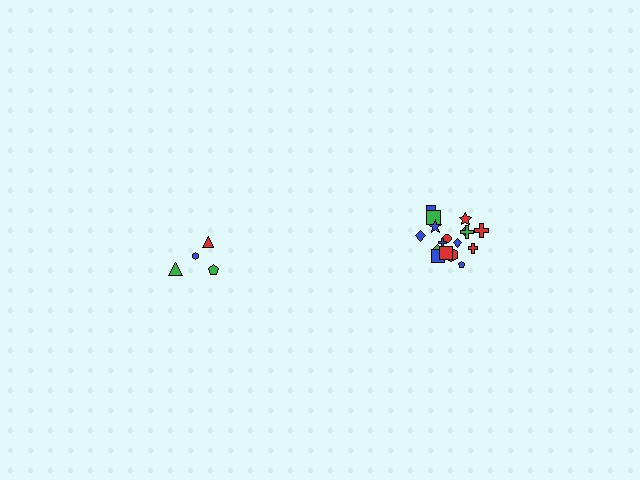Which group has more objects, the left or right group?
The right group.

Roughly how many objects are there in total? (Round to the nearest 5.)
Roughly 20 objects in total.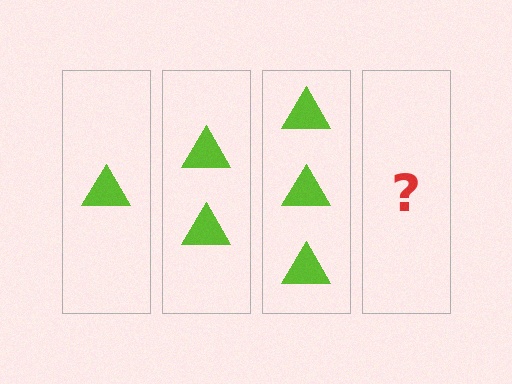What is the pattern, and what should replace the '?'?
The pattern is that each step adds one more triangle. The '?' should be 4 triangles.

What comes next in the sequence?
The next element should be 4 triangles.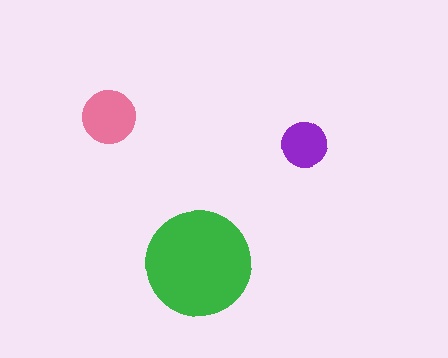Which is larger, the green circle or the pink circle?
The green one.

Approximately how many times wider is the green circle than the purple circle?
About 2.5 times wider.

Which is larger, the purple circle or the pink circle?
The pink one.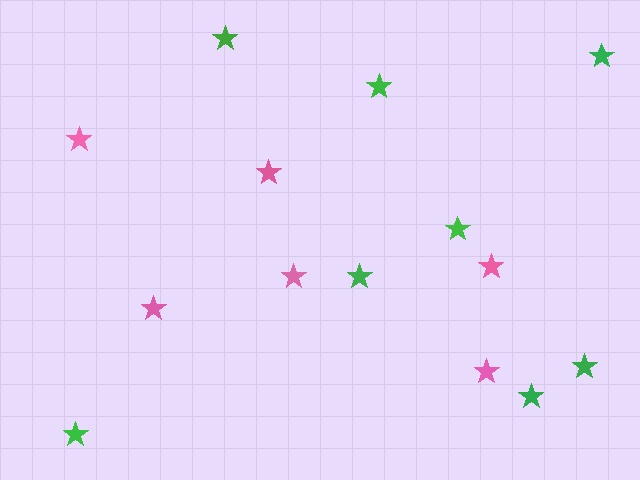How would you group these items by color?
There are 2 groups: one group of green stars (8) and one group of pink stars (6).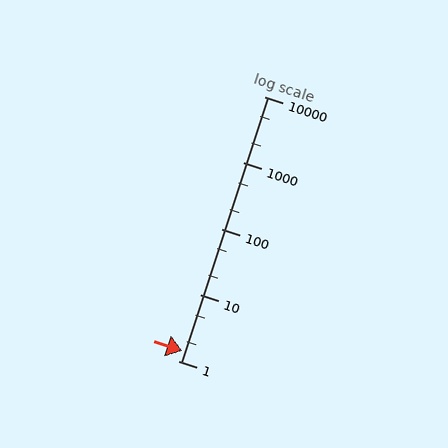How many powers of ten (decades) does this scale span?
The scale spans 4 decades, from 1 to 10000.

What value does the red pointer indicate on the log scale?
The pointer indicates approximately 1.4.